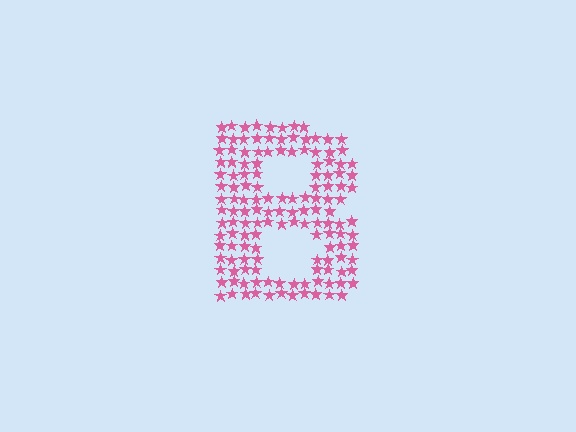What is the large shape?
The large shape is the letter B.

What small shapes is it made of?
It is made of small stars.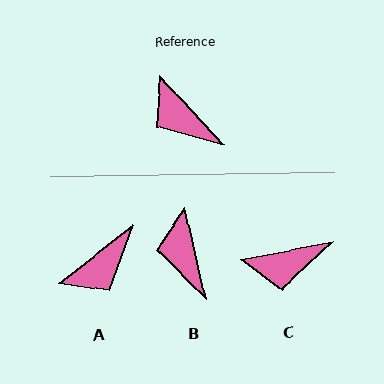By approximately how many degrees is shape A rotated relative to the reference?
Approximately 85 degrees counter-clockwise.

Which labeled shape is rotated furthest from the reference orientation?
A, about 85 degrees away.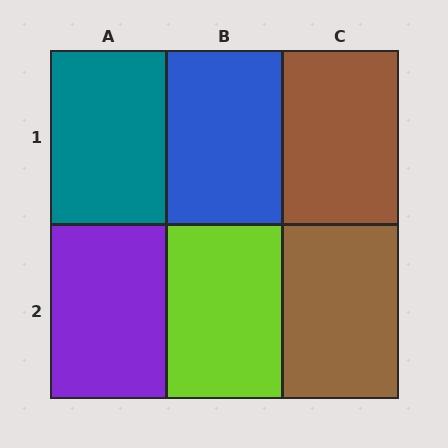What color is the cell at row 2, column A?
Purple.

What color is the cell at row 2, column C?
Brown.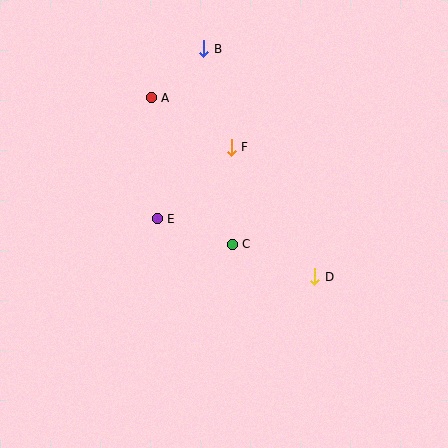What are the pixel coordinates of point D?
Point D is at (315, 277).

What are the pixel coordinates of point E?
Point E is at (157, 219).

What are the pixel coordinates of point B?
Point B is at (204, 49).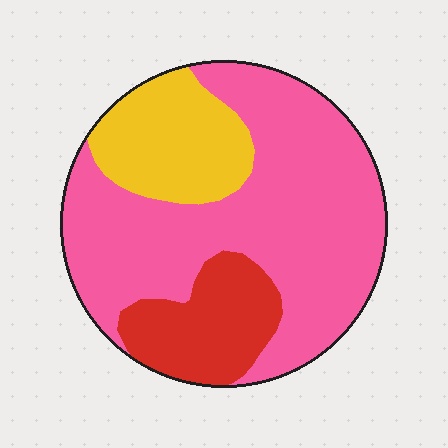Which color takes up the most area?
Pink, at roughly 65%.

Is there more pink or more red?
Pink.